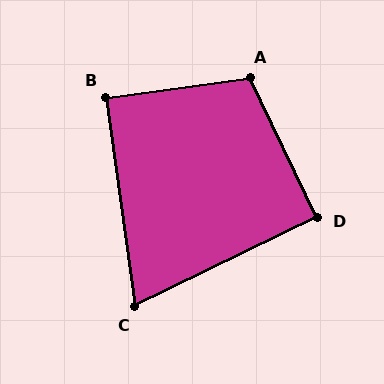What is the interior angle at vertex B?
Approximately 90 degrees (approximately right).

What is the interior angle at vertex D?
Approximately 90 degrees (approximately right).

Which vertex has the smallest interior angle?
C, at approximately 72 degrees.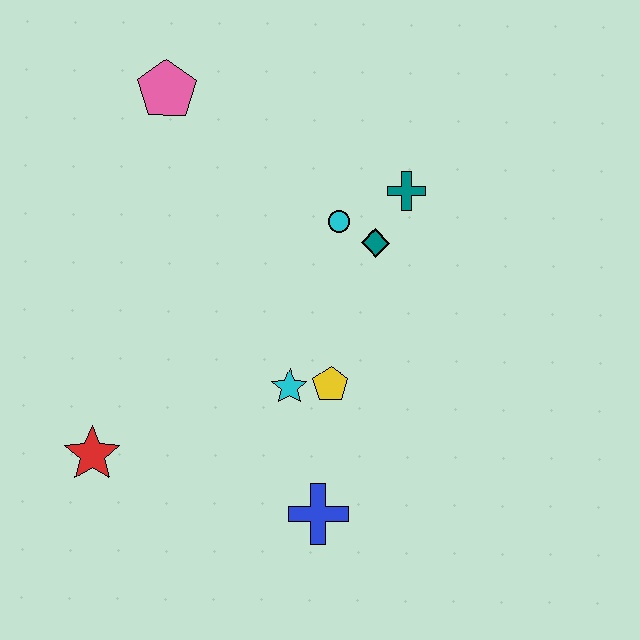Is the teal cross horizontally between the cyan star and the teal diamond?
No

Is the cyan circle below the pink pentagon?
Yes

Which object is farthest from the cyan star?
The pink pentagon is farthest from the cyan star.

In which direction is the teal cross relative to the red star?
The teal cross is to the right of the red star.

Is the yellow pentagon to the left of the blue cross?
No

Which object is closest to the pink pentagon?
The cyan circle is closest to the pink pentagon.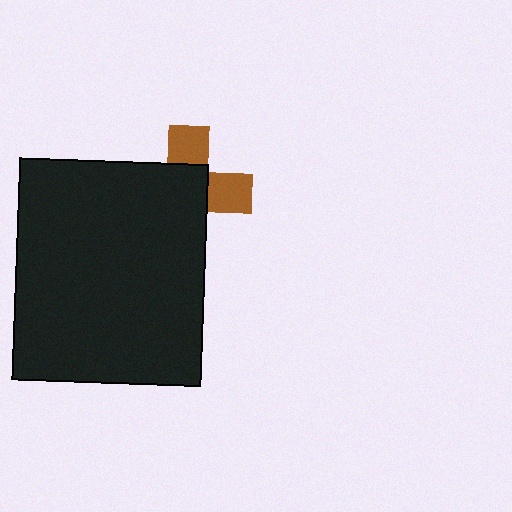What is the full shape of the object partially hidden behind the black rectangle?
The partially hidden object is a brown cross.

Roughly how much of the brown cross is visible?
A small part of it is visible (roughly 37%).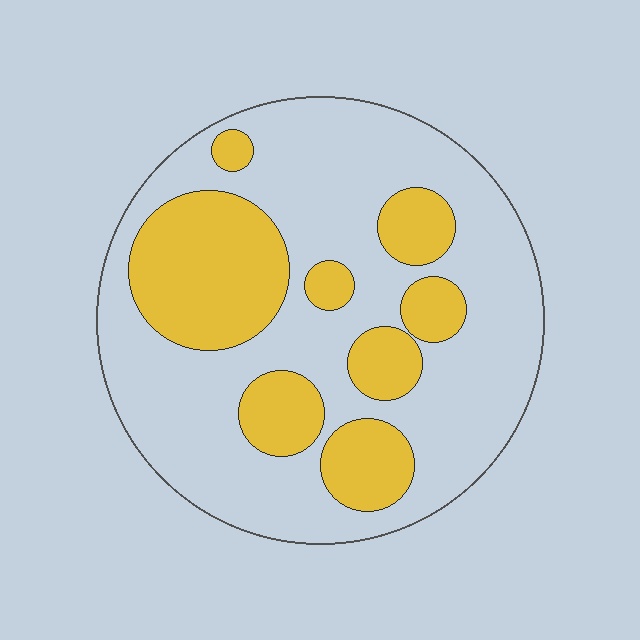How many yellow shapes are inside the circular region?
8.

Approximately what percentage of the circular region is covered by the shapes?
Approximately 30%.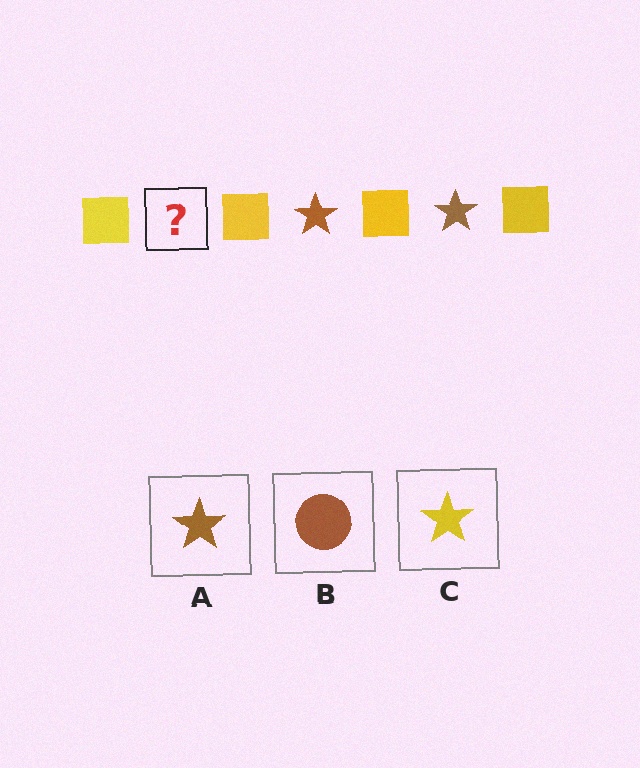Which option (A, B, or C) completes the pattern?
A.